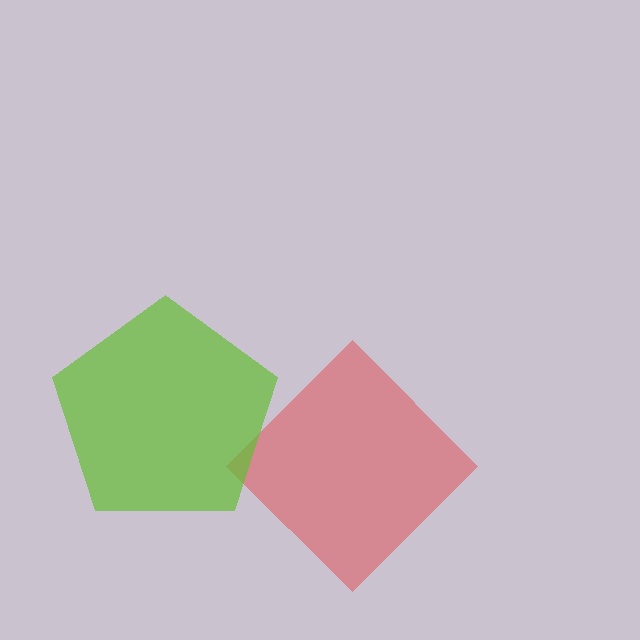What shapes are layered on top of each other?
The layered shapes are: a red diamond, a lime pentagon.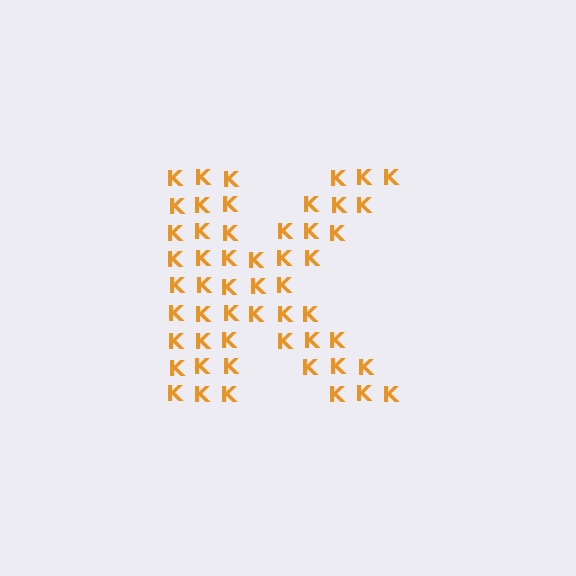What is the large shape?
The large shape is the letter K.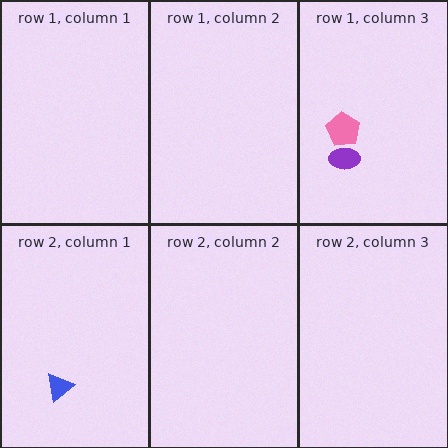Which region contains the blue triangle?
The row 2, column 1 region.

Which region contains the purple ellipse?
The row 1, column 3 region.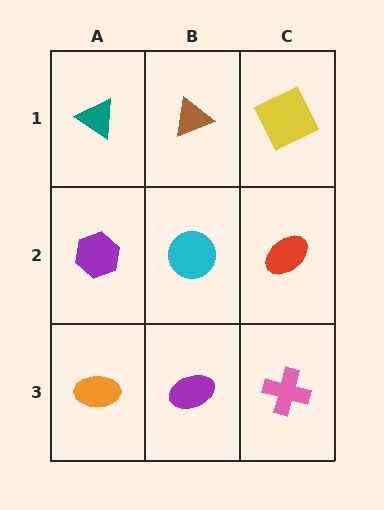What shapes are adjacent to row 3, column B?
A cyan circle (row 2, column B), an orange ellipse (row 3, column A), a pink cross (row 3, column C).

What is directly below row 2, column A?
An orange ellipse.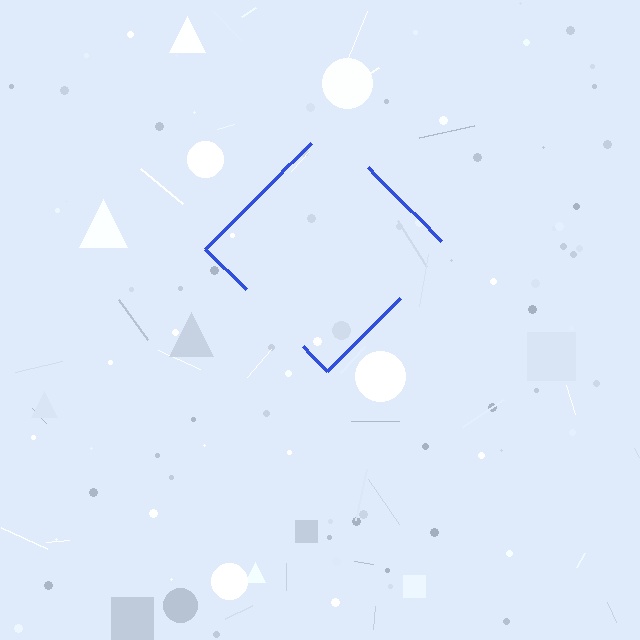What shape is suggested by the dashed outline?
The dashed outline suggests a diamond.